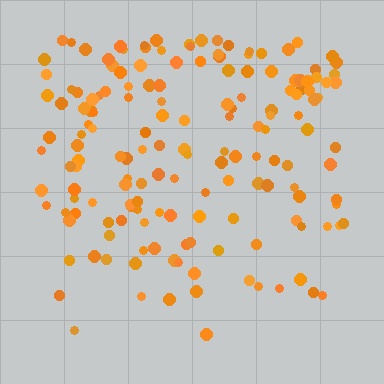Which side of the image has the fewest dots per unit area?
The bottom.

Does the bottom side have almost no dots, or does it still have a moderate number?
Still a moderate number, just noticeably fewer than the top.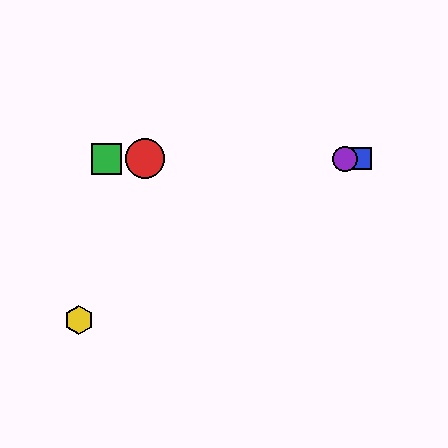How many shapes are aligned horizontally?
4 shapes (the red circle, the blue square, the green square, the purple circle) are aligned horizontally.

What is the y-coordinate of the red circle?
The red circle is at y≈159.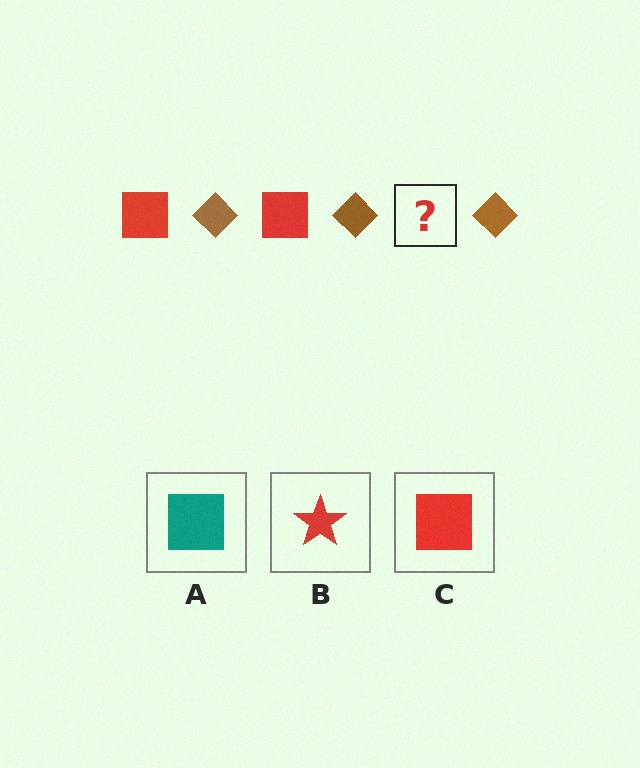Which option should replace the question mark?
Option C.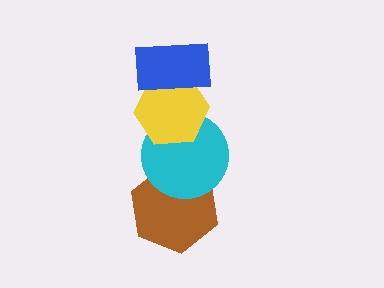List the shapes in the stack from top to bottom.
From top to bottom: the blue rectangle, the yellow hexagon, the cyan circle, the brown hexagon.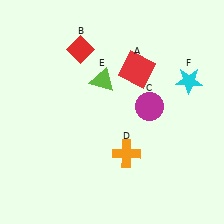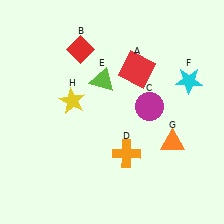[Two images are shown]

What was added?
An orange triangle (G), a yellow star (H) were added in Image 2.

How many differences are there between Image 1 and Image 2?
There are 2 differences between the two images.